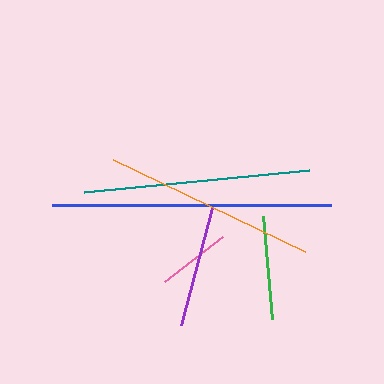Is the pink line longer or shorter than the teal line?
The teal line is longer than the pink line.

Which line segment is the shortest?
The pink line is the shortest at approximately 73 pixels.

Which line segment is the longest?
The blue line is the longest at approximately 280 pixels.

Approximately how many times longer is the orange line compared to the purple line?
The orange line is approximately 1.7 times the length of the purple line.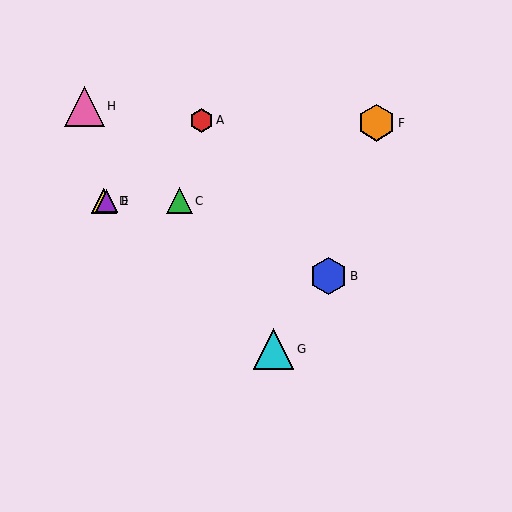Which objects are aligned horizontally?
Objects C, D, E are aligned horizontally.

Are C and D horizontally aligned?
Yes, both are at y≈201.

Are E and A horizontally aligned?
No, E is at y≈201 and A is at y≈120.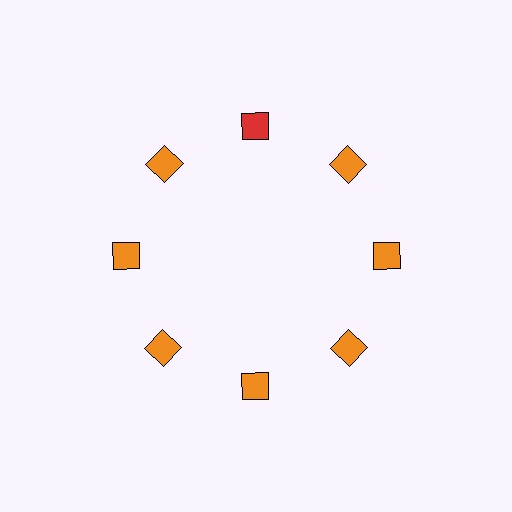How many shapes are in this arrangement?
There are 8 shapes arranged in a ring pattern.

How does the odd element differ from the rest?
It has a different color: red instead of orange.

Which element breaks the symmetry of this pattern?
The red diamond at roughly the 12 o'clock position breaks the symmetry. All other shapes are orange diamonds.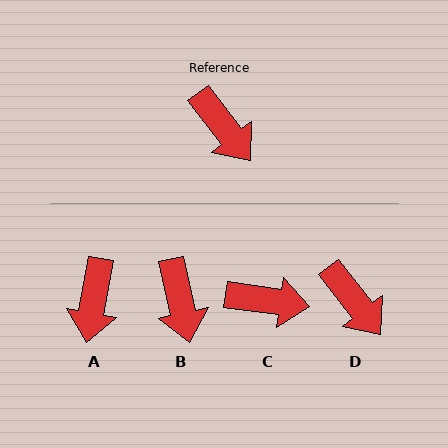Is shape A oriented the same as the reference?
No, it is off by about 47 degrees.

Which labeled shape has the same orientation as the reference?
D.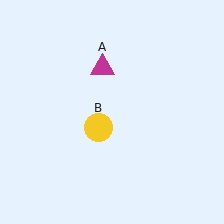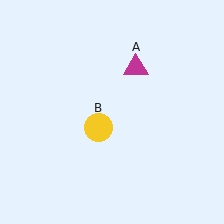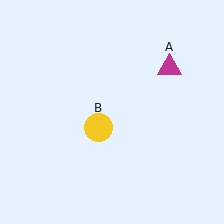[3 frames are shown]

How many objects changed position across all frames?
1 object changed position: magenta triangle (object A).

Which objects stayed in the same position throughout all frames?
Yellow circle (object B) remained stationary.